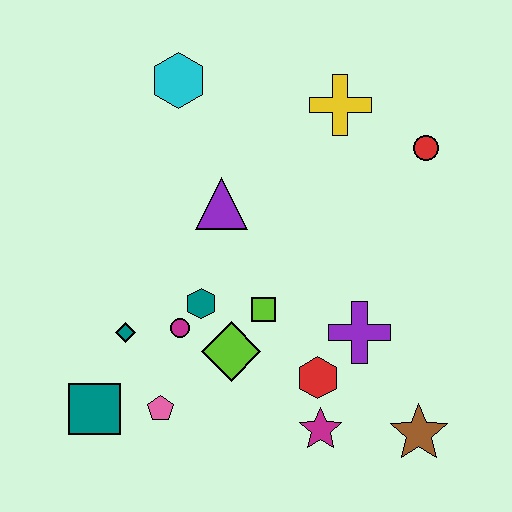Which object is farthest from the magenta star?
The cyan hexagon is farthest from the magenta star.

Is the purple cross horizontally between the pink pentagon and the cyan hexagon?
No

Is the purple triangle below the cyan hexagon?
Yes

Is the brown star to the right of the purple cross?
Yes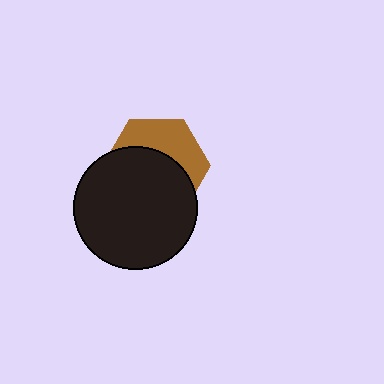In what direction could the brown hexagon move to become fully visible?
The brown hexagon could move up. That would shift it out from behind the black circle entirely.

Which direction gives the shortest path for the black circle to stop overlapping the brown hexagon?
Moving down gives the shortest separation.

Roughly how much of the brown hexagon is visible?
A small part of it is visible (roughly 39%).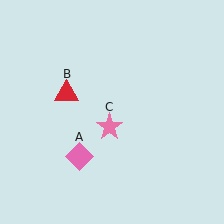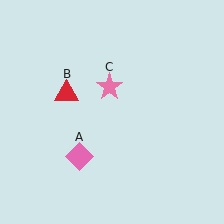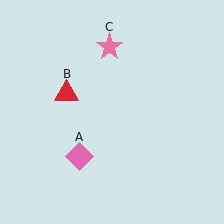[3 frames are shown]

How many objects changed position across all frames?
1 object changed position: pink star (object C).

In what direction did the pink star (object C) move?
The pink star (object C) moved up.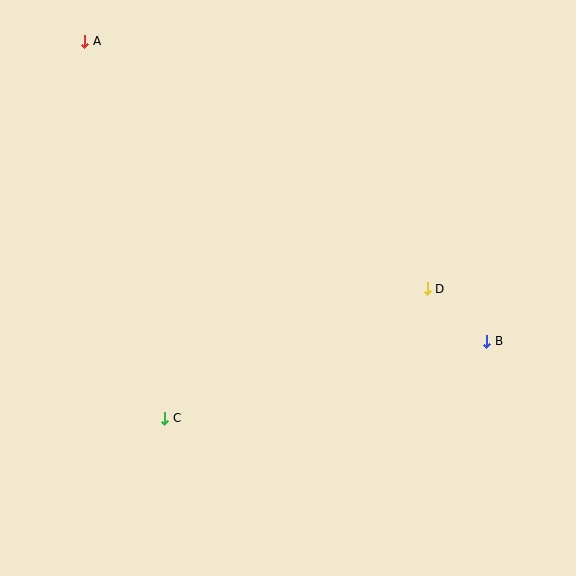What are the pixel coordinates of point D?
Point D is at (427, 289).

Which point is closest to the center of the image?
Point D at (427, 289) is closest to the center.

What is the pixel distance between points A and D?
The distance between A and D is 423 pixels.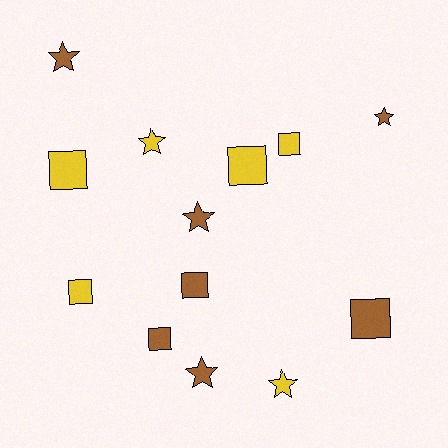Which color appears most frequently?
Brown, with 7 objects.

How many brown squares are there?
There are 3 brown squares.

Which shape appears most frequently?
Square, with 7 objects.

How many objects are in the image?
There are 13 objects.